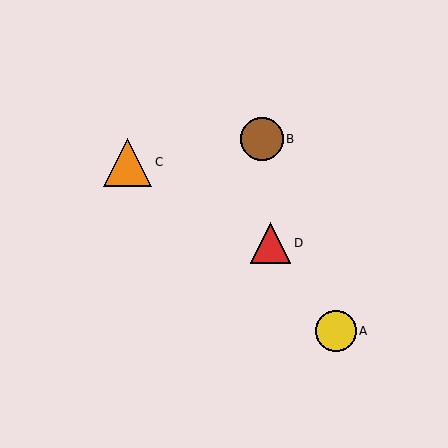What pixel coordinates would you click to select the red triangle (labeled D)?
Click at (270, 243) to select the red triangle D.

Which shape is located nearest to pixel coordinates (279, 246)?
The red triangle (labeled D) at (270, 243) is nearest to that location.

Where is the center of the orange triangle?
The center of the orange triangle is at (128, 162).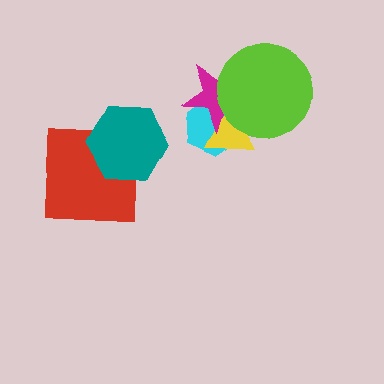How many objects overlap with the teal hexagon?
1 object overlaps with the teal hexagon.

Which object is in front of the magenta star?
The lime circle is in front of the magenta star.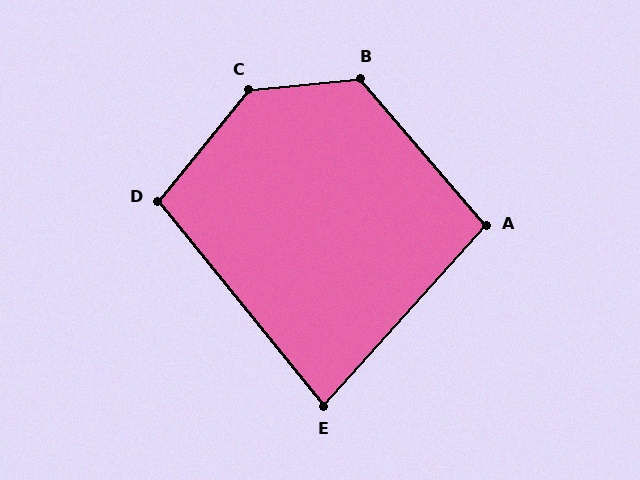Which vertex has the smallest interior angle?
E, at approximately 81 degrees.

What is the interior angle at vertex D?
Approximately 102 degrees (obtuse).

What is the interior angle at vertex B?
Approximately 125 degrees (obtuse).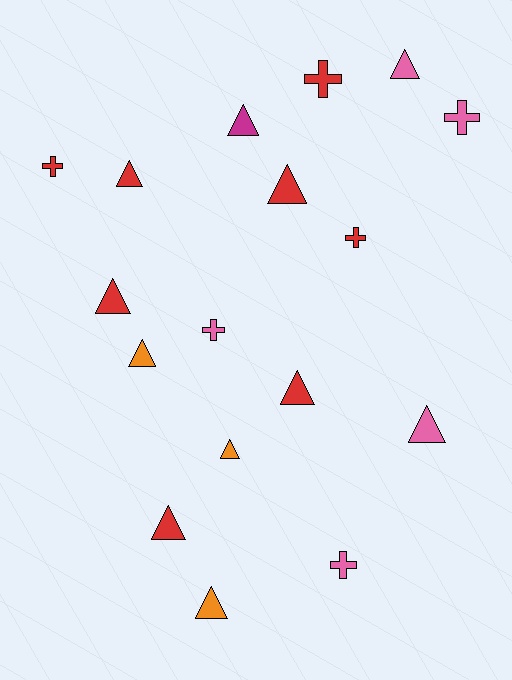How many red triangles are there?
There are 5 red triangles.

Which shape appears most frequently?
Triangle, with 11 objects.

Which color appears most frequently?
Red, with 8 objects.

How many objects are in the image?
There are 17 objects.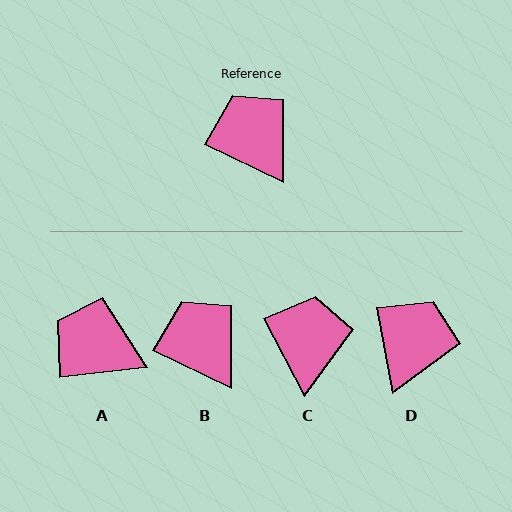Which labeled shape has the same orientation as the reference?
B.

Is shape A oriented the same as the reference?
No, it is off by about 32 degrees.